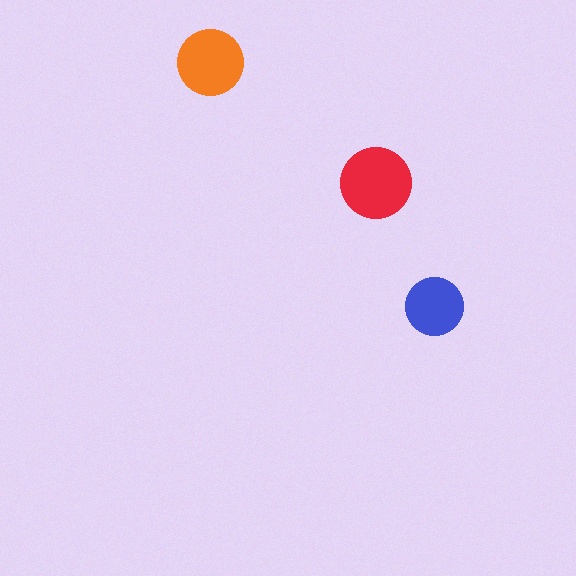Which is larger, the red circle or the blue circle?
The red one.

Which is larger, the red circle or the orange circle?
The red one.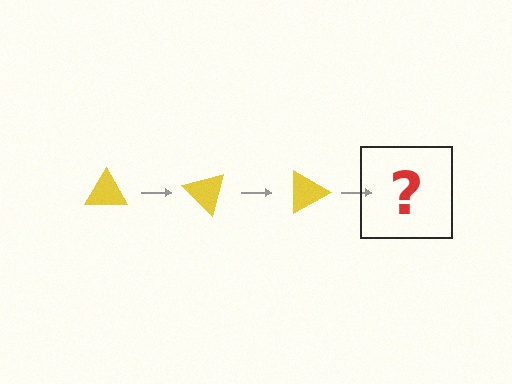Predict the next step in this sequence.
The next step is a yellow triangle rotated 135 degrees.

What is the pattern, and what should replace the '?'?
The pattern is that the triangle rotates 45 degrees each step. The '?' should be a yellow triangle rotated 135 degrees.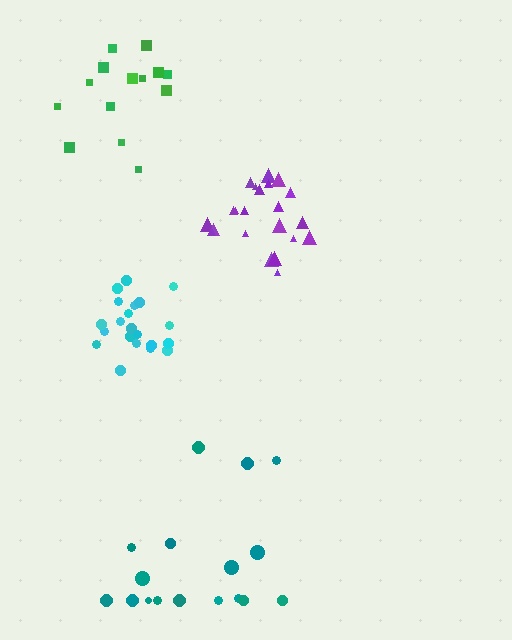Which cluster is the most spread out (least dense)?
Teal.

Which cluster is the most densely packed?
Cyan.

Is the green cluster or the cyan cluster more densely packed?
Cyan.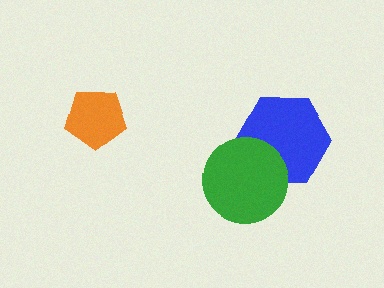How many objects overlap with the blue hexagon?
1 object overlaps with the blue hexagon.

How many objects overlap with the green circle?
1 object overlaps with the green circle.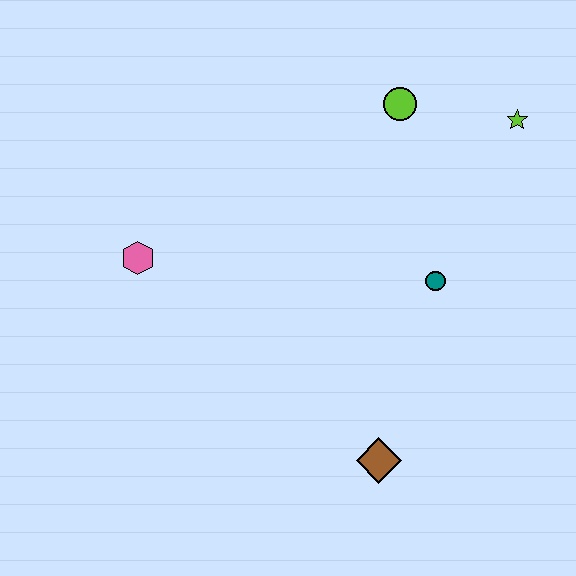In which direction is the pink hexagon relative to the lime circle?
The pink hexagon is to the left of the lime circle.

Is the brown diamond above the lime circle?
No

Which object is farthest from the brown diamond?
The lime star is farthest from the brown diamond.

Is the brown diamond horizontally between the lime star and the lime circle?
No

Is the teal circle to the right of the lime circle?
Yes